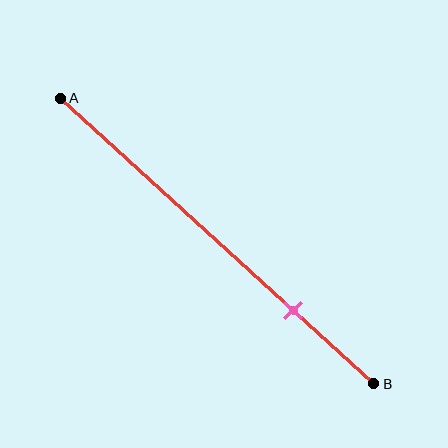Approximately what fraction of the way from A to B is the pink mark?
The pink mark is approximately 75% of the way from A to B.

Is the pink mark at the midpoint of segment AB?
No, the mark is at about 75% from A, not at the 50% midpoint.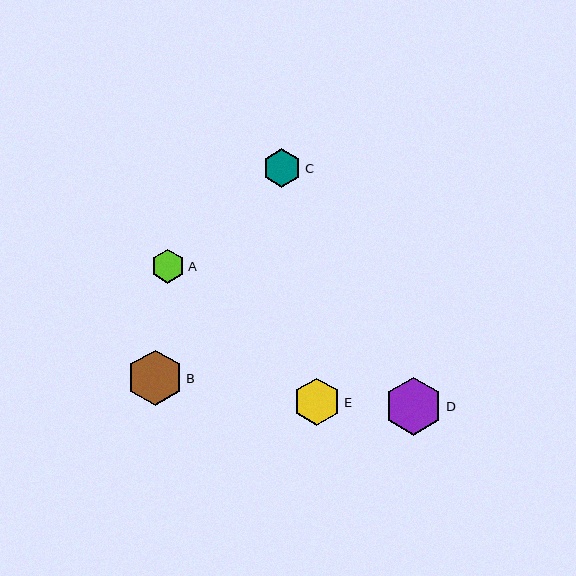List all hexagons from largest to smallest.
From largest to smallest: D, B, E, C, A.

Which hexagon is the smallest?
Hexagon A is the smallest with a size of approximately 34 pixels.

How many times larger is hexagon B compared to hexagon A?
Hexagon B is approximately 1.6 times the size of hexagon A.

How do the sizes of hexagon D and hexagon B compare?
Hexagon D and hexagon B are approximately the same size.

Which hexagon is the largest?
Hexagon D is the largest with a size of approximately 58 pixels.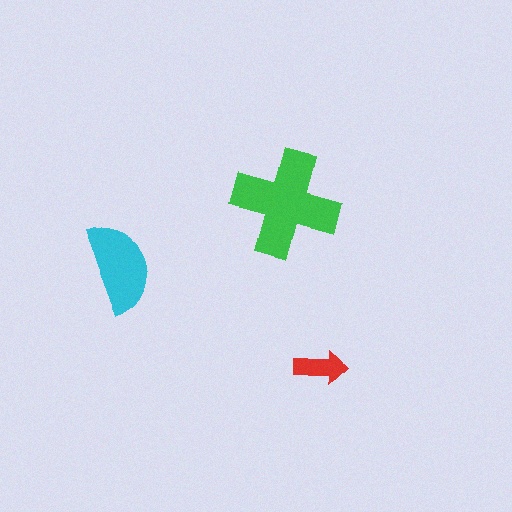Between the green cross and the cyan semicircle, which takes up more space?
The green cross.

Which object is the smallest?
The red arrow.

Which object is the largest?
The green cross.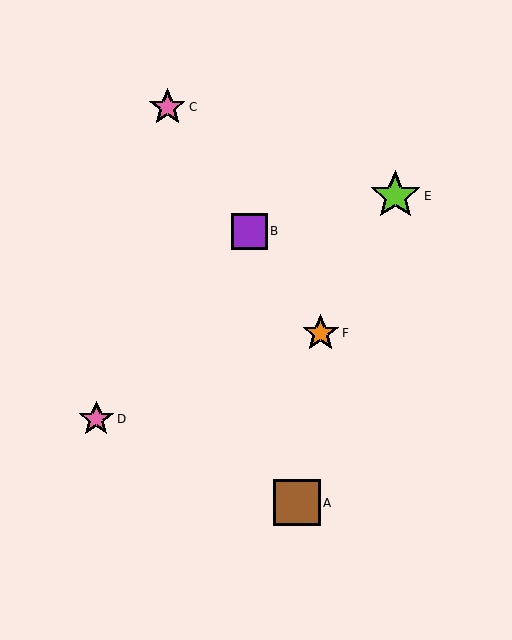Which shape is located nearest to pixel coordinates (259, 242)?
The purple square (labeled B) at (249, 231) is nearest to that location.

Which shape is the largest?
The lime star (labeled E) is the largest.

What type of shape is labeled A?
Shape A is a brown square.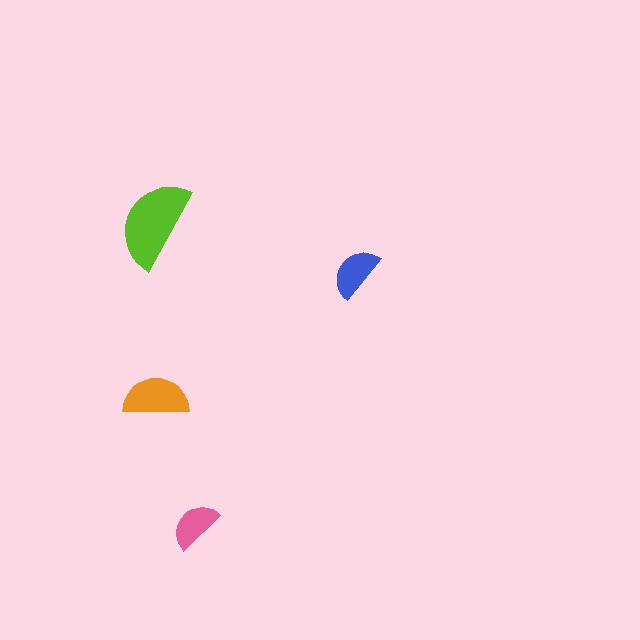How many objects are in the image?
There are 4 objects in the image.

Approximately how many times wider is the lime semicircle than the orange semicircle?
About 1.5 times wider.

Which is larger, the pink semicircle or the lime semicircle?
The lime one.